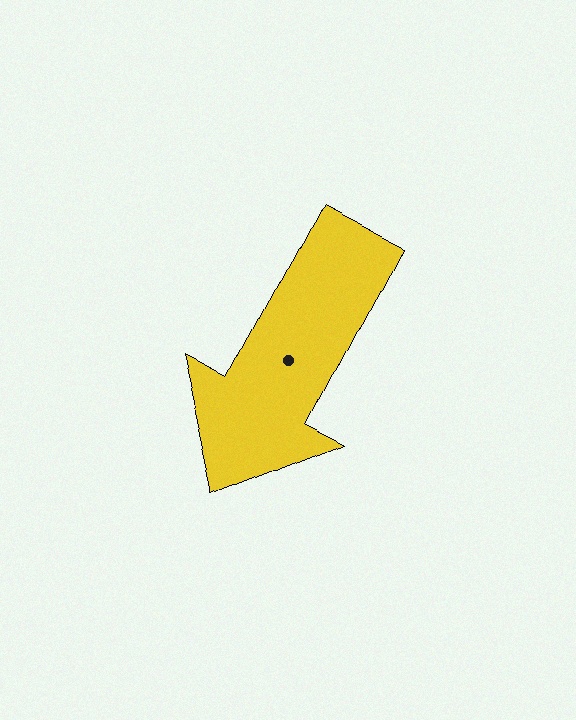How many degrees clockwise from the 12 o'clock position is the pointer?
Approximately 208 degrees.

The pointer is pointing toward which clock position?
Roughly 7 o'clock.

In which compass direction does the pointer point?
Southwest.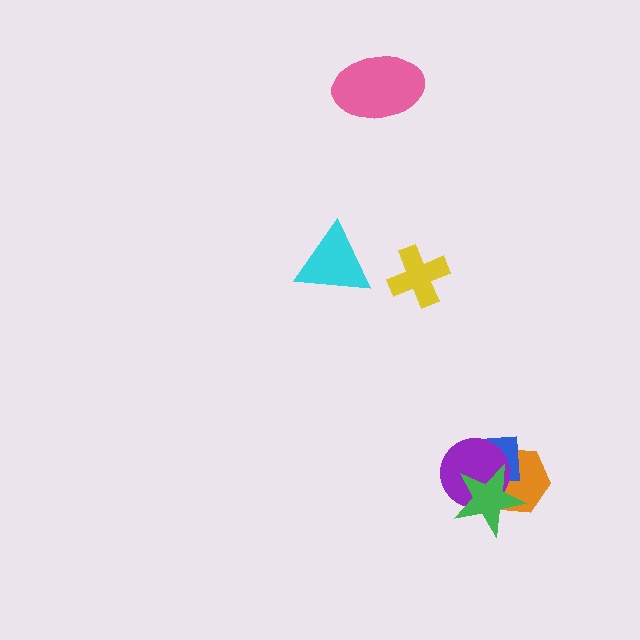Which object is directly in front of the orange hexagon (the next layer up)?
The blue square is directly in front of the orange hexagon.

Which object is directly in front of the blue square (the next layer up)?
The purple circle is directly in front of the blue square.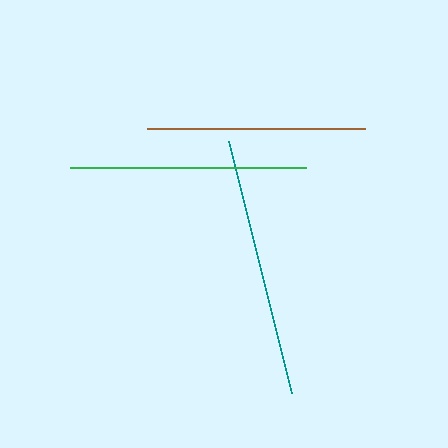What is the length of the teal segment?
The teal segment is approximately 259 pixels long.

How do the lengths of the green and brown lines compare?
The green and brown lines are approximately the same length.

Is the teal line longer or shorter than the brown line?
The teal line is longer than the brown line.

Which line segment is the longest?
The teal line is the longest at approximately 259 pixels.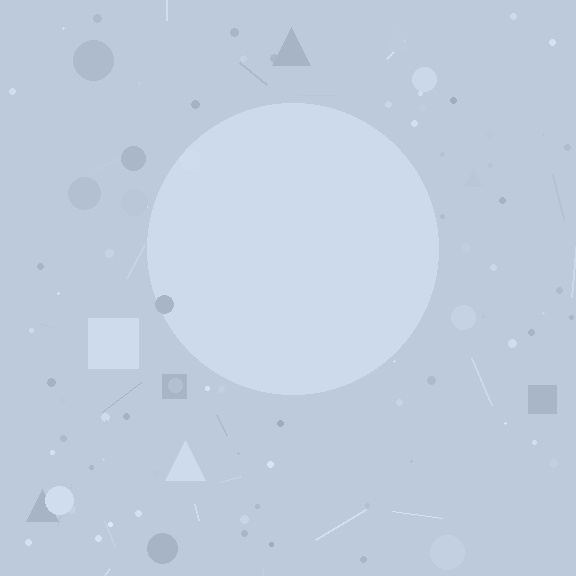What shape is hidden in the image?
A circle is hidden in the image.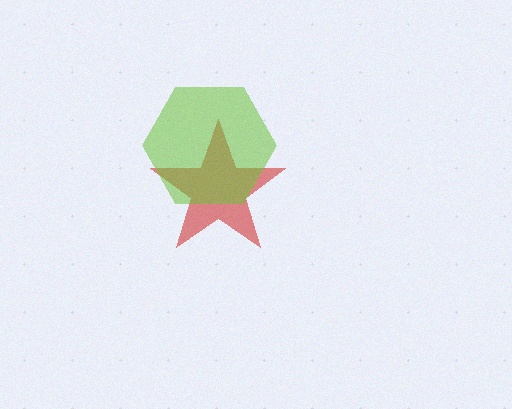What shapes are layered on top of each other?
The layered shapes are: a red star, a lime hexagon.